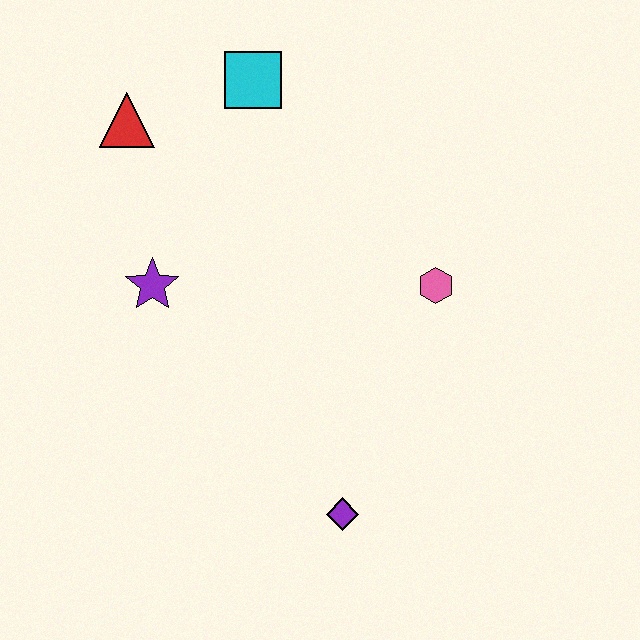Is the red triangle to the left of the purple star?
Yes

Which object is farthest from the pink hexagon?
The red triangle is farthest from the pink hexagon.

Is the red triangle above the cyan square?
No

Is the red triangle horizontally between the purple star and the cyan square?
No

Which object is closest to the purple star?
The red triangle is closest to the purple star.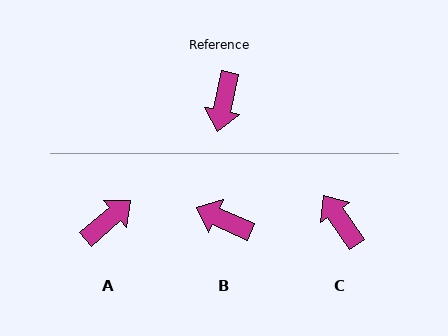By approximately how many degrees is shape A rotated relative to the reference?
Approximately 142 degrees counter-clockwise.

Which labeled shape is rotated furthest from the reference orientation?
A, about 142 degrees away.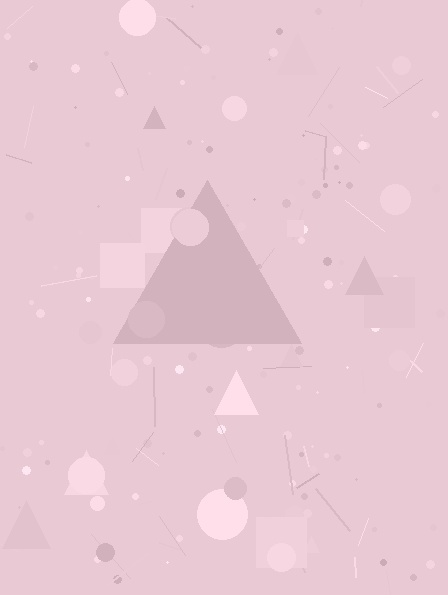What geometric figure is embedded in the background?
A triangle is embedded in the background.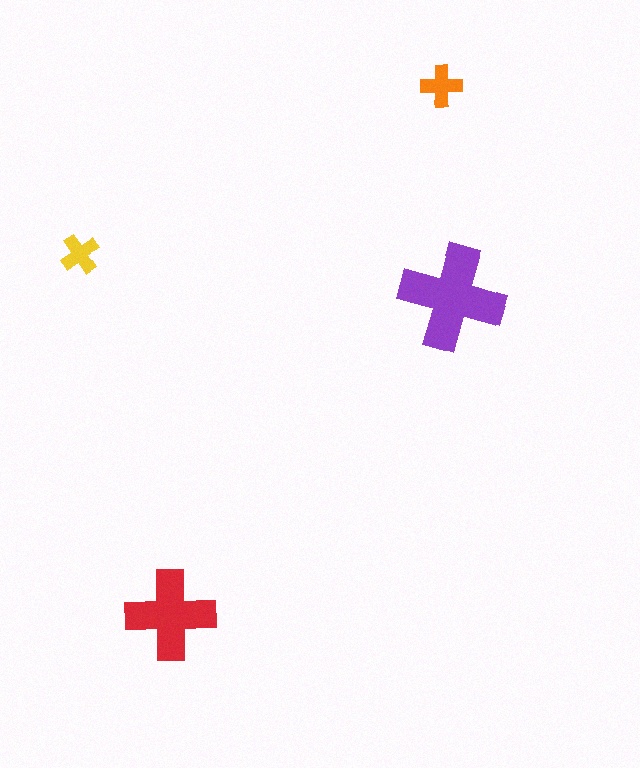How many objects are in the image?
There are 4 objects in the image.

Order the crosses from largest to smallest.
the purple one, the red one, the orange one, the yellow one.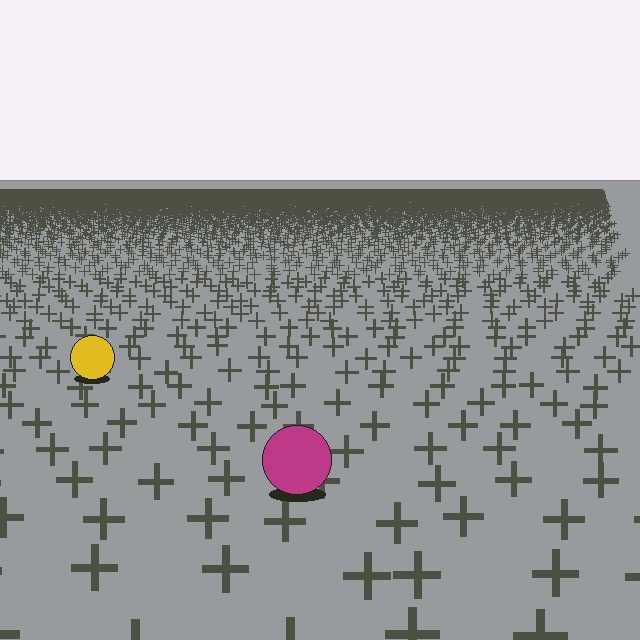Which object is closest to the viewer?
The magenta circle is closest. The texture marks near it are larger and more spread out.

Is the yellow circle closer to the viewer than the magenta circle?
No. The magenta circle is closer — you can tell from the texture gradient: the ground texture is coarser near it.